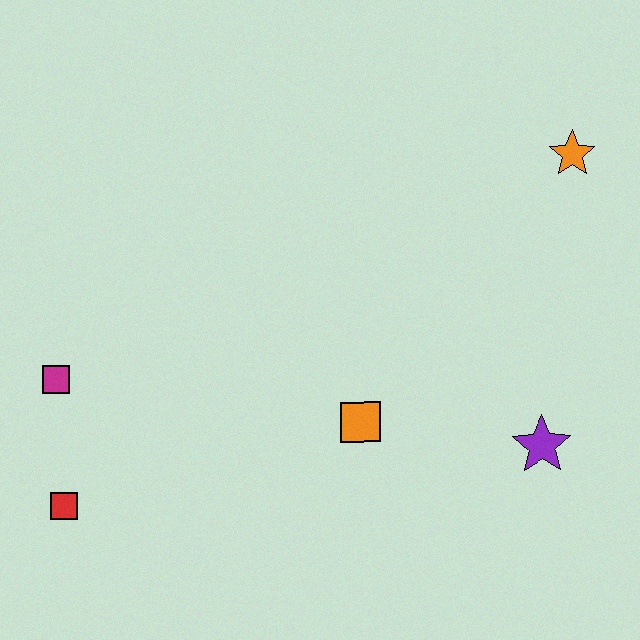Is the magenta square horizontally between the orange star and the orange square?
No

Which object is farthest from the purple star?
The magenta square is farthest from the purple star.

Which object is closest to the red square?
The magenta square is closest to the red square.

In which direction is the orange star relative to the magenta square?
The orange star is to the right of the magenta square.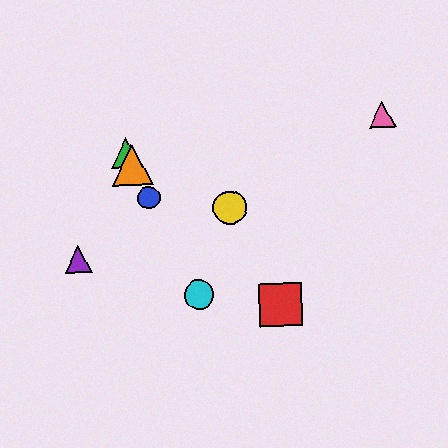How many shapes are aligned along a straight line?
4 shapes (the blue circle, the green triangle, the orange triangle, the cyan circle) are aligned along a straight line.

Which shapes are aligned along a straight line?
The blue circle, the green triangle, the orange triangle, the cyan circle are aligned along a straight line.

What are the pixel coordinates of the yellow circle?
The yellow circle is at (230, 208).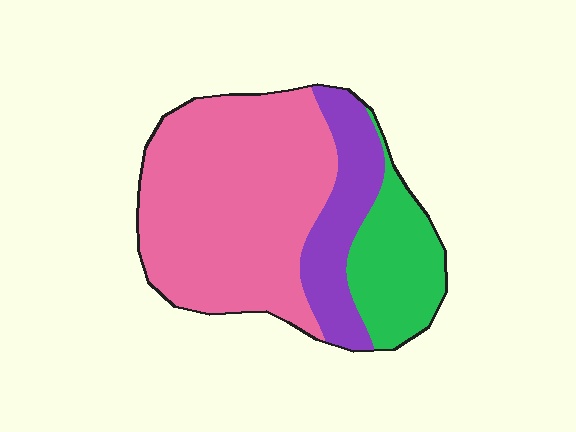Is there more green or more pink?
Pink.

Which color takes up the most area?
Pink, at roughly 60%.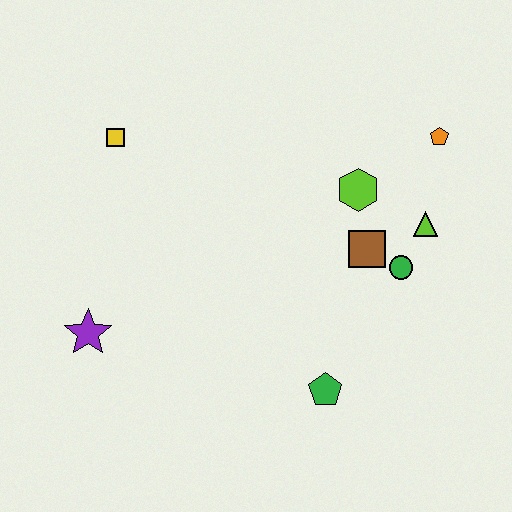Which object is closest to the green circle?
The brown square is closest to the green circle.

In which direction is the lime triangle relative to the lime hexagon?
The lime triangle is to the right of the lime hexagon.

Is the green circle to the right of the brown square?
Yes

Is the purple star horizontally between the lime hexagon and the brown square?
No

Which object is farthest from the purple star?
The orange pentagon is farthest from the purple star.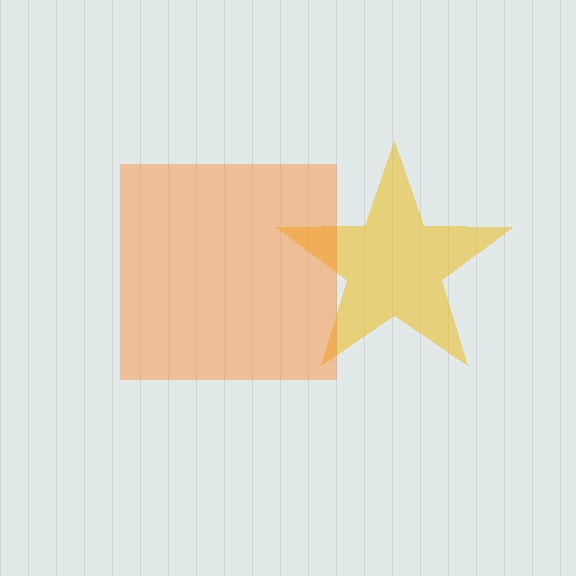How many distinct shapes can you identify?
There are 2 distinct shapes: a yellow star, an orange square.